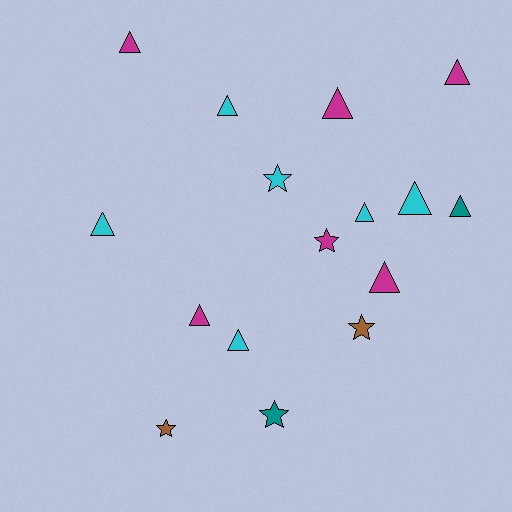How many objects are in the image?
There are 16 objects.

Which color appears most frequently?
Cyan, with 6 objects.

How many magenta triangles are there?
There are 5 magenta triangles.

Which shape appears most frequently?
Triangle, with 11 objects.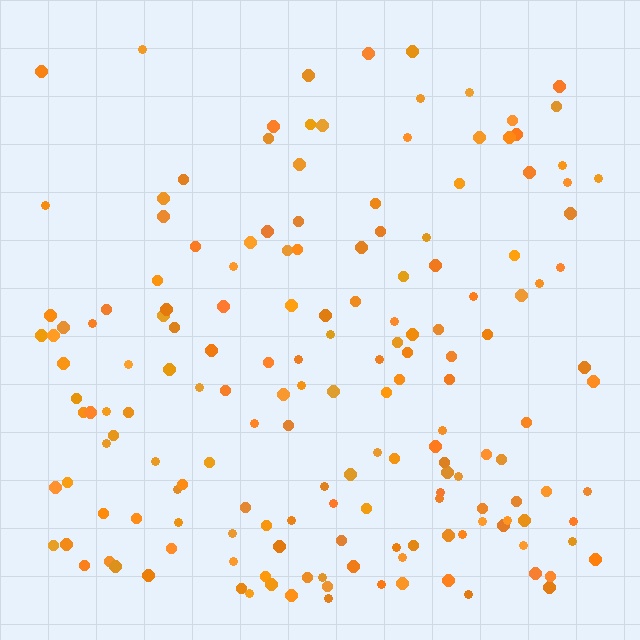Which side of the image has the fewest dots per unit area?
The top.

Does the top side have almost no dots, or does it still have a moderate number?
Still a moderate number, just noticeably fewer than the bottom.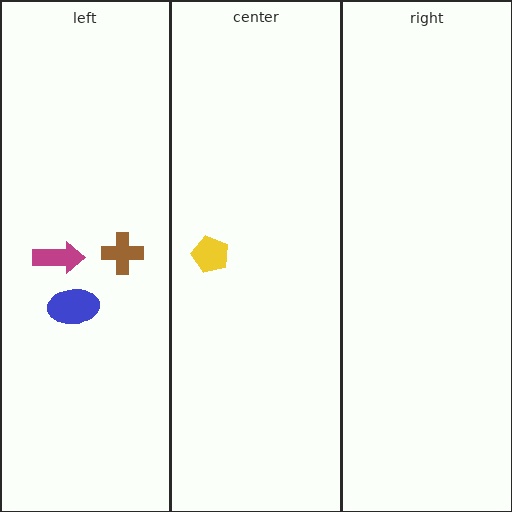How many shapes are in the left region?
3.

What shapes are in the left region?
The brown cross, the magenta arrow, the blue ellipse.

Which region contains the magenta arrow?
The left region.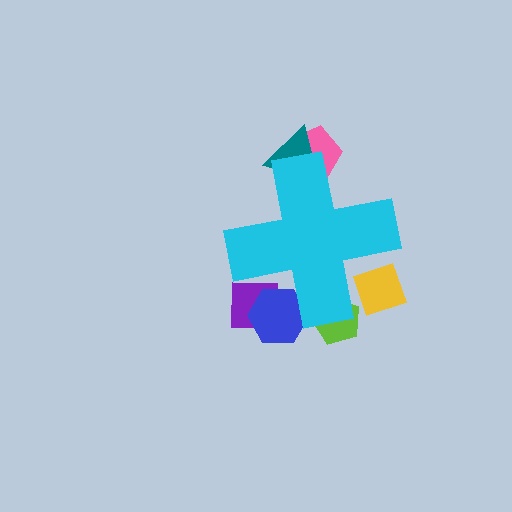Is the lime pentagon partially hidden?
Yes, the lime pentagon is partially hidden behind the cyan cross.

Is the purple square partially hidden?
Yes, the purple square is partially hidden behind the cyan cross.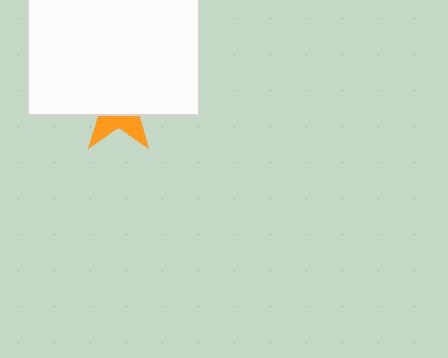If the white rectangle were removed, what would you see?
You would see the complete orange star.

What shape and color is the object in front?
The object in front is a white rectangle.